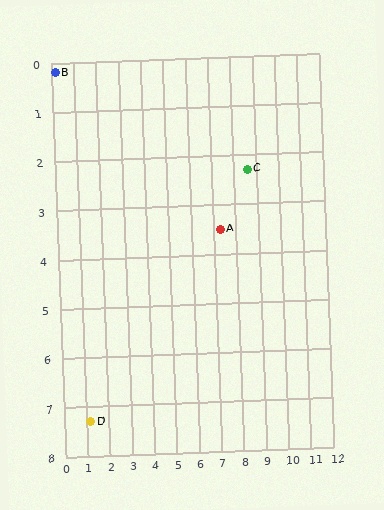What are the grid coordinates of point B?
Point B is at approximately (0.2, 0.2).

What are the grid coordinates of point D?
Point D is at approximately (1.2, 7.3).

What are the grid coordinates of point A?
Point A is at approximately (7.3, 3.5).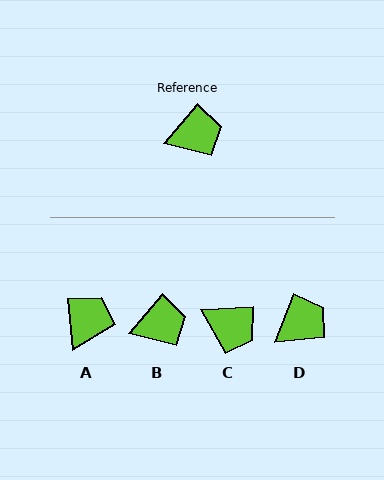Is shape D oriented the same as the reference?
No, it is off by about 20 degrees.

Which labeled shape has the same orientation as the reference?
B.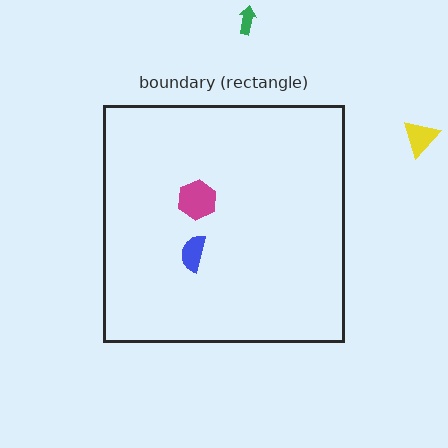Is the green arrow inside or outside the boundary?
Outside.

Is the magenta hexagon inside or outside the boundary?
Inside.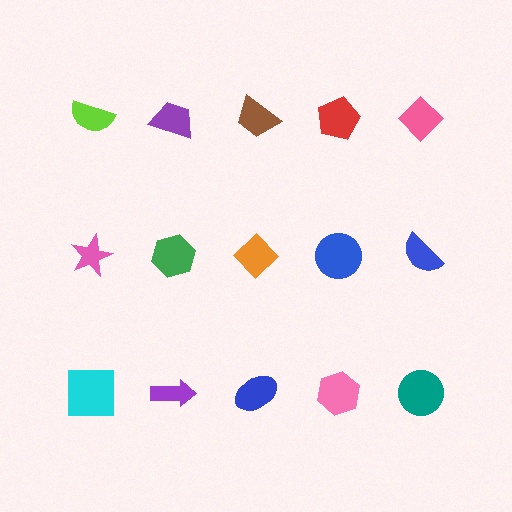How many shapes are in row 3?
5 shapes.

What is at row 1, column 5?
A pink diamond.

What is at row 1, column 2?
A purple trapezoid.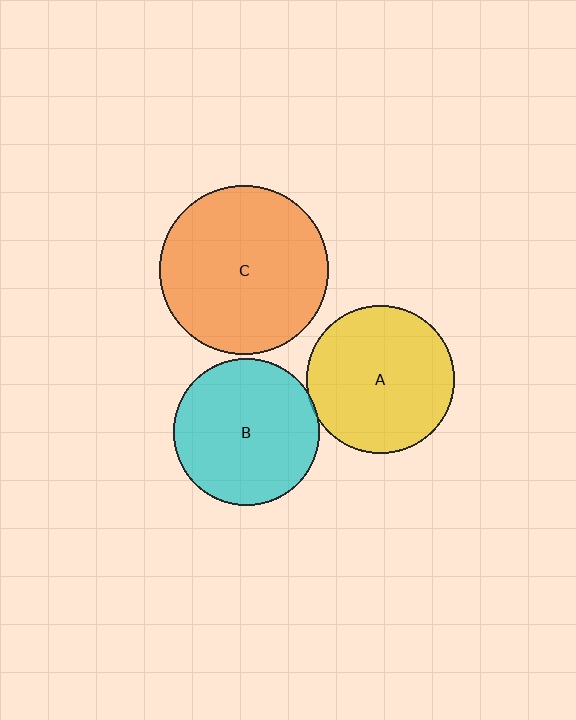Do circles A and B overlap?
Yes.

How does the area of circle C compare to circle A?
Approximately 1.3 times.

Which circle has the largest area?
Circle C (orange).